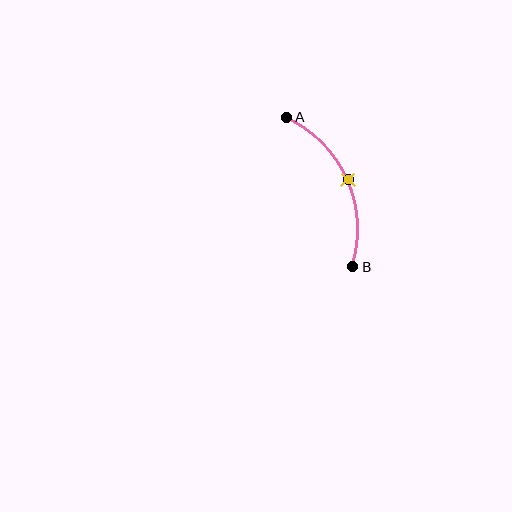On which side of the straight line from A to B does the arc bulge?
The arc bulges to the right of the straight line connecting A and B.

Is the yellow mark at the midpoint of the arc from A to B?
Yes. The yellow mark lies on the arc at equal arc-length from both A and B — it is the arc midpoint.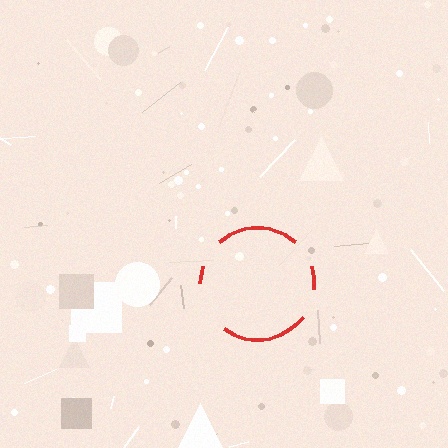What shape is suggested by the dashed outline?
The dashed outline suggests a circle.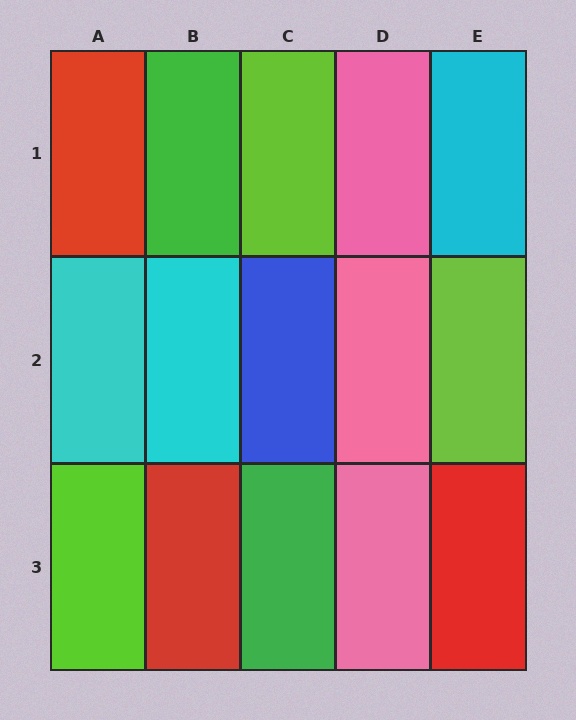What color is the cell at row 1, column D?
Pink.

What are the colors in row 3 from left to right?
Lime, red, green, pink, red.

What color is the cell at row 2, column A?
Cyan.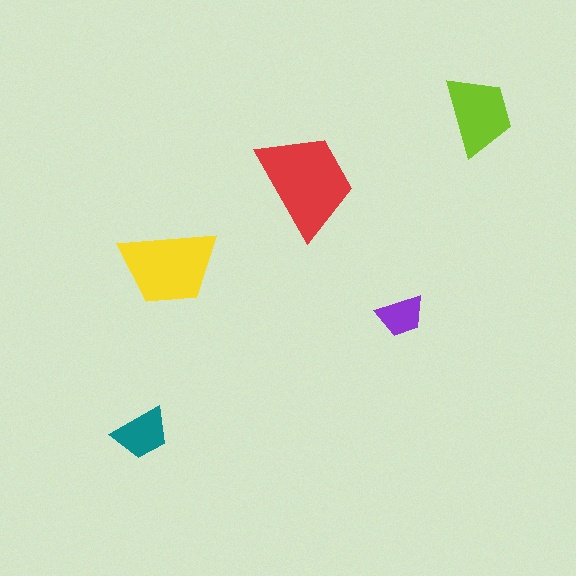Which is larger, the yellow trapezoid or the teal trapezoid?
The yellow one.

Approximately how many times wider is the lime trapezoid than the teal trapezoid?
About 1.5 times wider.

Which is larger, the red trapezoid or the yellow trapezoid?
The red one.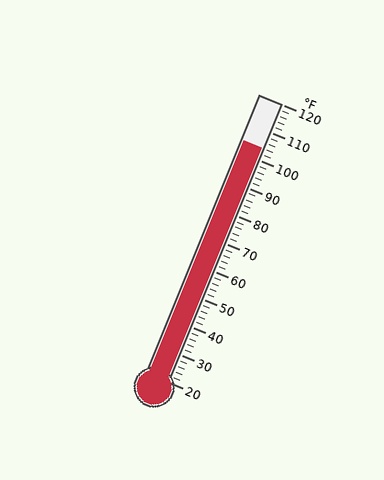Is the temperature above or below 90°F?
The temperature is above 90°F.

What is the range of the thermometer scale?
The thermometer scale ranges from 20°F to 120°F.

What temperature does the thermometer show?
The thermometer shows approximately 104°F.